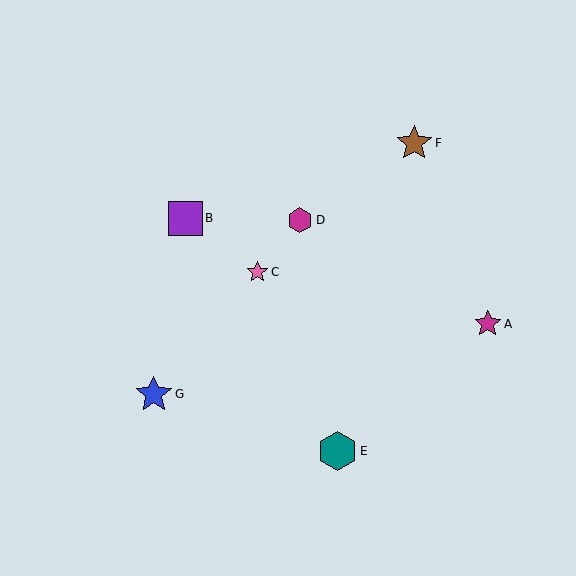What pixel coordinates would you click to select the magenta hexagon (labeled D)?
Click at (300, 220) to select the magenta hexagon D.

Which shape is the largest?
The teal hexagon (labeled E) is the largest.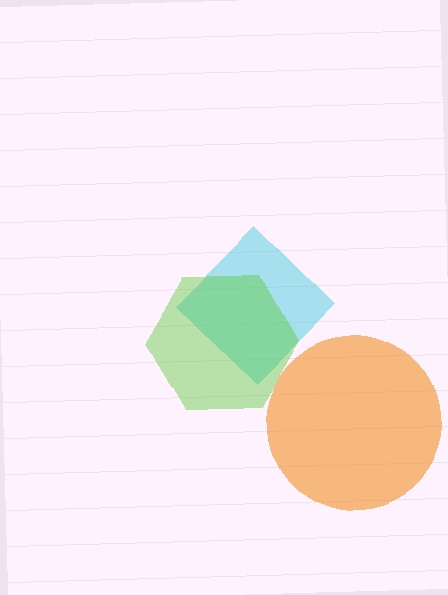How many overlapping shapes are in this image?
There are 3 overlapping shapes in the image.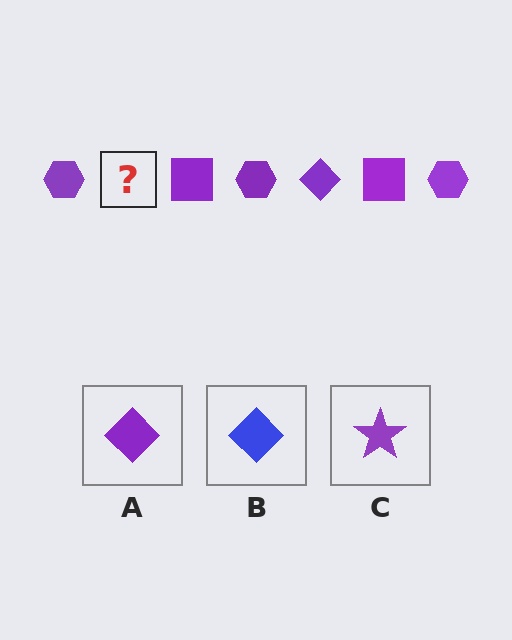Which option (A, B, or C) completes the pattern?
A.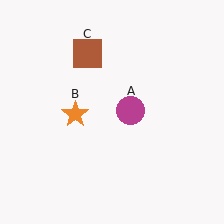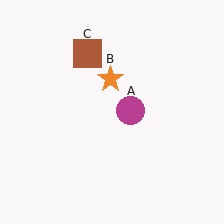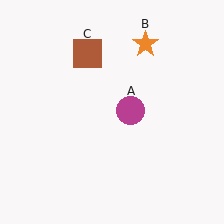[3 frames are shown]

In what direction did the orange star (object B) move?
The orange star (object B) moved up and to the right.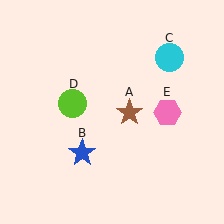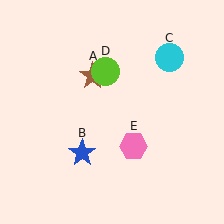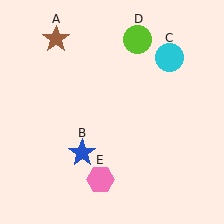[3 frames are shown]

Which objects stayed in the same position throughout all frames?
Blue star (object B) and cyan circle (object C) remained stationary.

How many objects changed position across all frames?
3 objects changed position: brown star (object A), lime circle (object D), pink hexagon (object E).